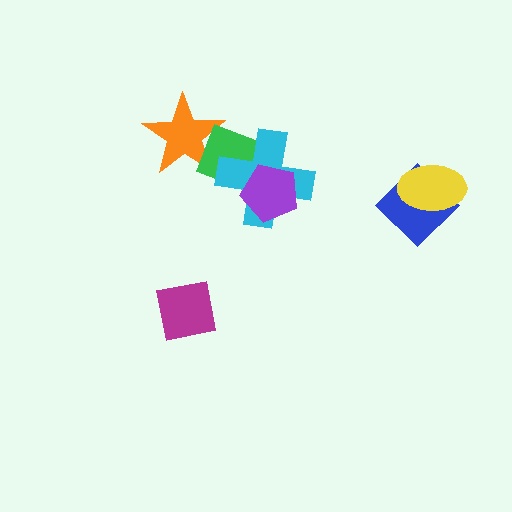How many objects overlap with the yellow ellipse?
1 object overlaps with the yellow ellipse.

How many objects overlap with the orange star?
1 object overlaps with the orange star.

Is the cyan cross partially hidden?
Yes, it is partially covered by another shape.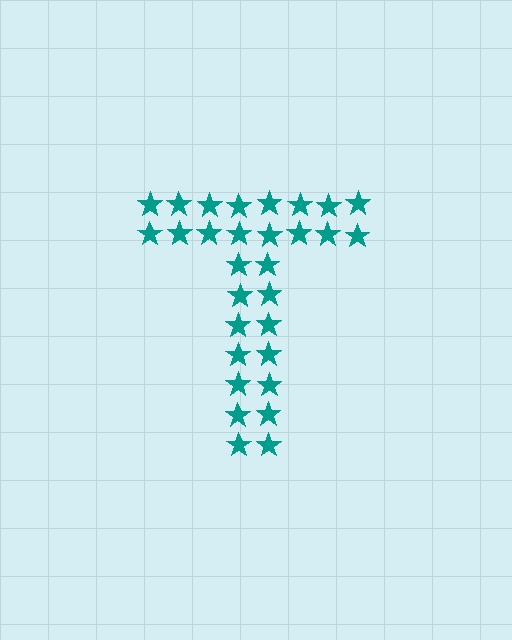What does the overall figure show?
The overall figure shows the letter T.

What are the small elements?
The small elements are stars.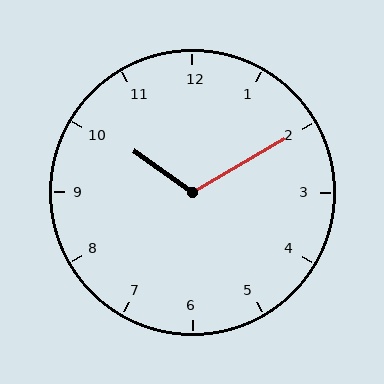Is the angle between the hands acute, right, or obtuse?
It is obtuse.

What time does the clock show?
10:10.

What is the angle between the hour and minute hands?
Approximately 115 degrees.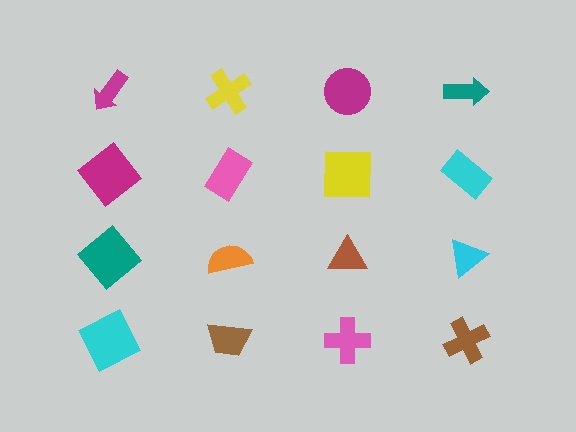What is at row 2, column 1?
A magenta diamond.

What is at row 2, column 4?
A cyan rectangle.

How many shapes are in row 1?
4 shapes.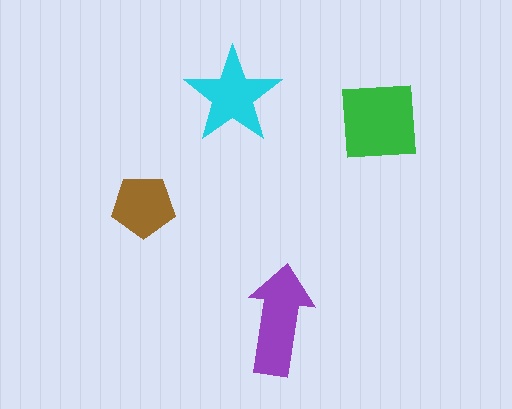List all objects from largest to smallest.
The green square, the purple arrow, the cyan star, the brown pentagon.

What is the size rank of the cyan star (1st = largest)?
3rd.